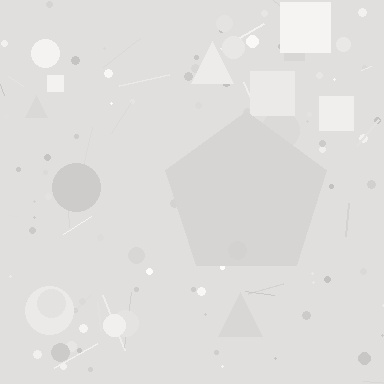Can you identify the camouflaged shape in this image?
The camouflaged shape is a pentagon.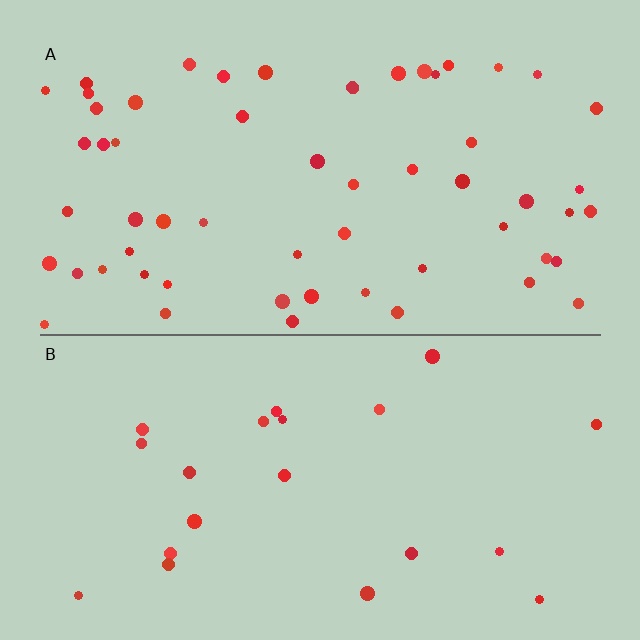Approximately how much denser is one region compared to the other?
Approximately 2.7× — region A over region B.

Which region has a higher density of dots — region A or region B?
A (the top).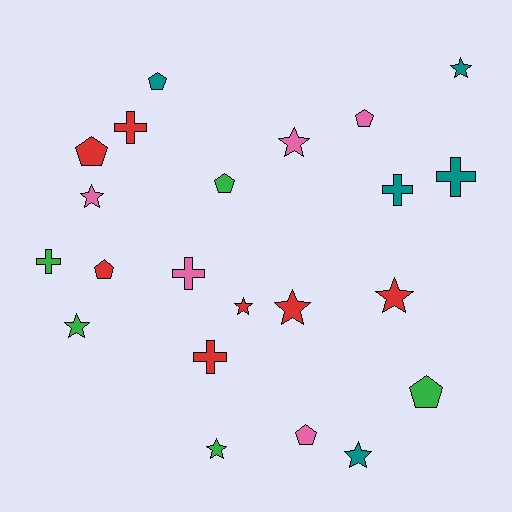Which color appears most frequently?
Red, with 7 objects.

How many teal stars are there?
There are 2 teal stars.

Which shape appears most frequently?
Star, with 9 objects.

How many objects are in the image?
There are 22 objects.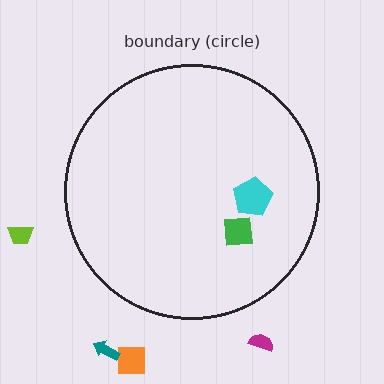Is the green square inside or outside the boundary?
Inside.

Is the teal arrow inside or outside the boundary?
Outside.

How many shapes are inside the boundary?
2 inside, 4 outside.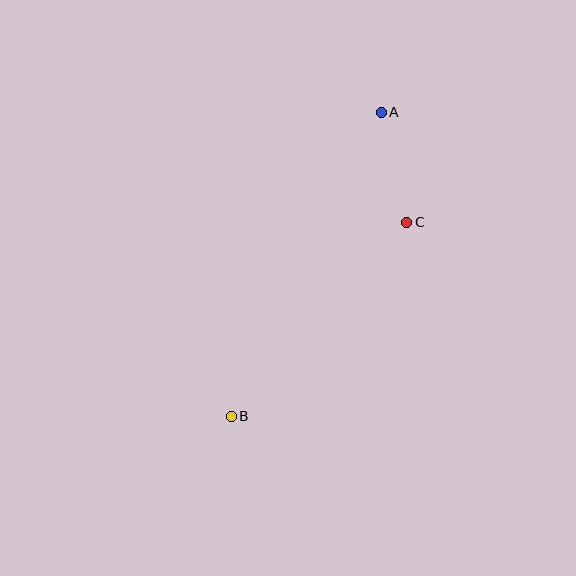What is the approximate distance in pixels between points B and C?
The distance between B and C is approximately 262 pixels.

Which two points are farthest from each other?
Points A and B are farthest from each other.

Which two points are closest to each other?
Points A and C are closest to each other.